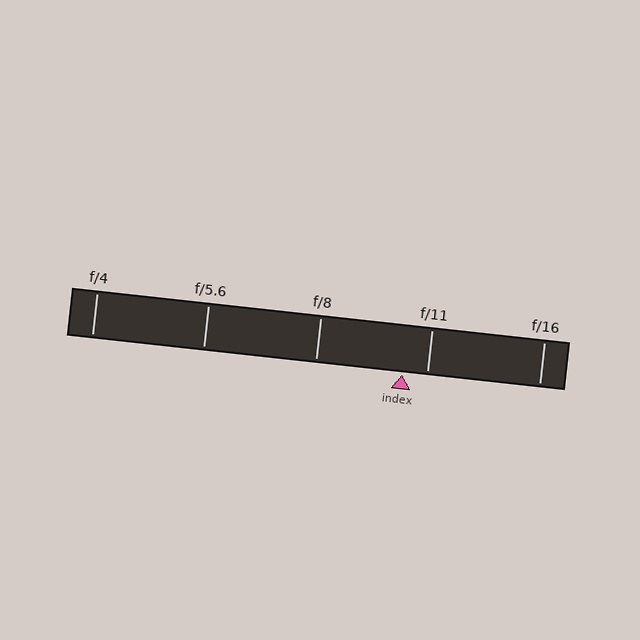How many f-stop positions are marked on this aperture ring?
There are 5 f-stop positions marked.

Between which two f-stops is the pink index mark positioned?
The index mark is between f/8 and f/11.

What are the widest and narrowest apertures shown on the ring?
The widest aperture shown is f/4 and the narrowest is f/16.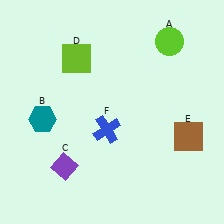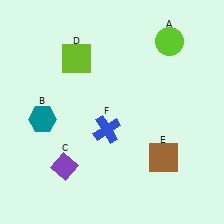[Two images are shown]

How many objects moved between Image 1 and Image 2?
1 object moved between the two images.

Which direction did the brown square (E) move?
The brown square (E) moved left.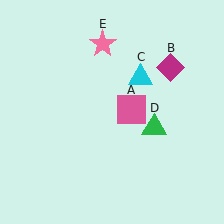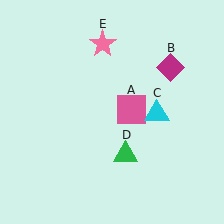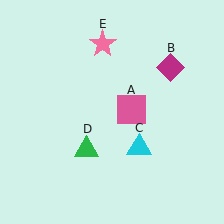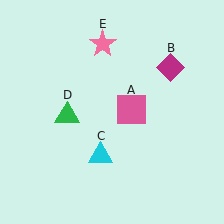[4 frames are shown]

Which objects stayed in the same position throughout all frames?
Pink square (object A) and magenta diamond (object B) and pink star (object E) remained stationary.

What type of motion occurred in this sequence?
The cyan triangle (object C), green triangle (object D) rotated clockwise around the center of the scene.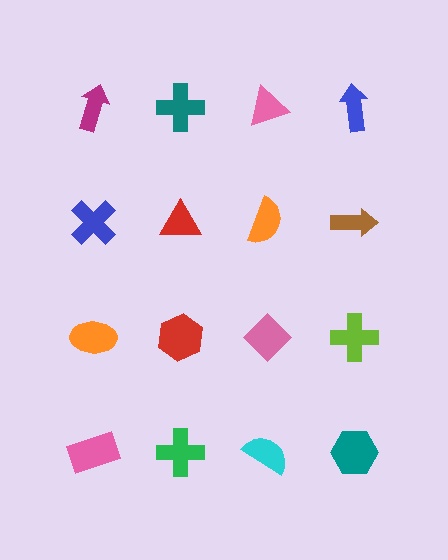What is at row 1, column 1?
A magenta arrow.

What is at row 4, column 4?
A teal hexagon.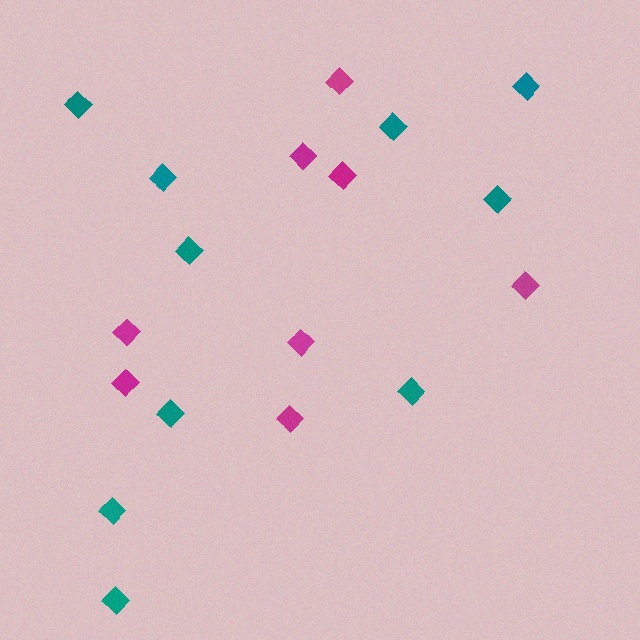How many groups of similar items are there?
There are 2 groups: one group of magenta diamonds (8) and one group of teal diamonds (10).